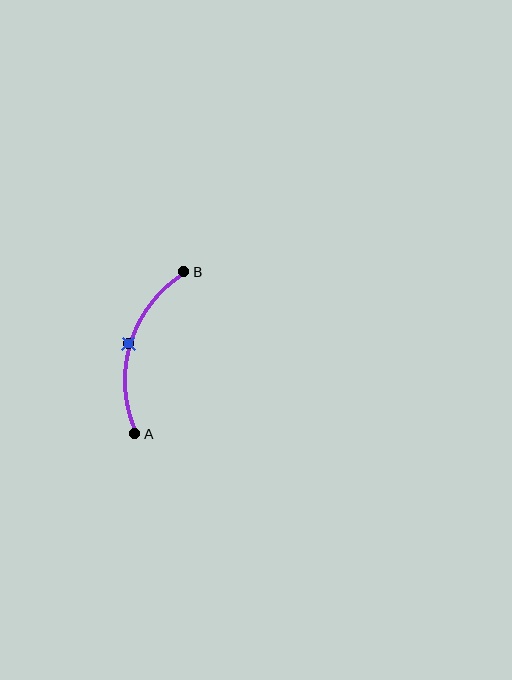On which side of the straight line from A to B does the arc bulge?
The arc bulges to the left of the straight line connecting A and B.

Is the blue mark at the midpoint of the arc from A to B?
Yes. The blue mark lies on the arc at equal arc-length from both A and B — it is the arc midpoint.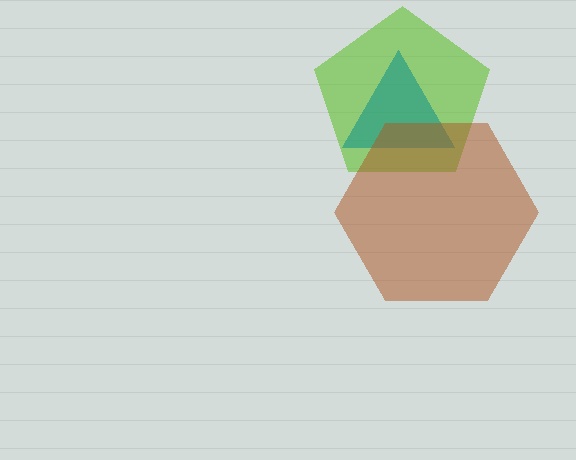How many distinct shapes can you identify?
There are 3 distinct shapes: a lime pentagon, a teal triangle, a brown hexagon.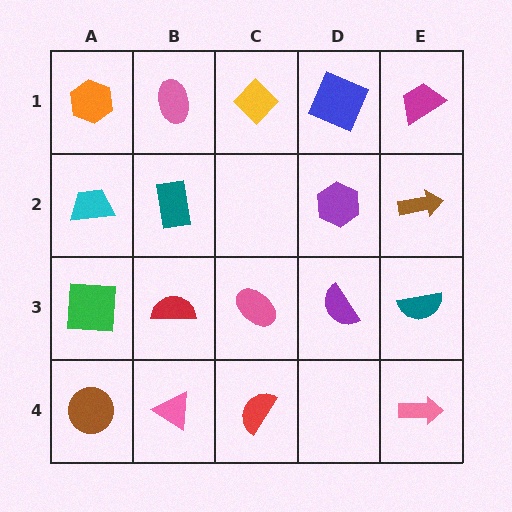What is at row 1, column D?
A blue square.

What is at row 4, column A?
A brown circle.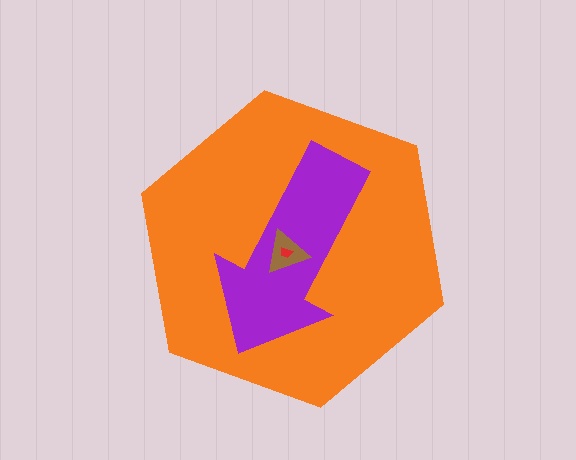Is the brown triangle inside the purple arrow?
Yes.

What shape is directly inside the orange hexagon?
The purple arrow.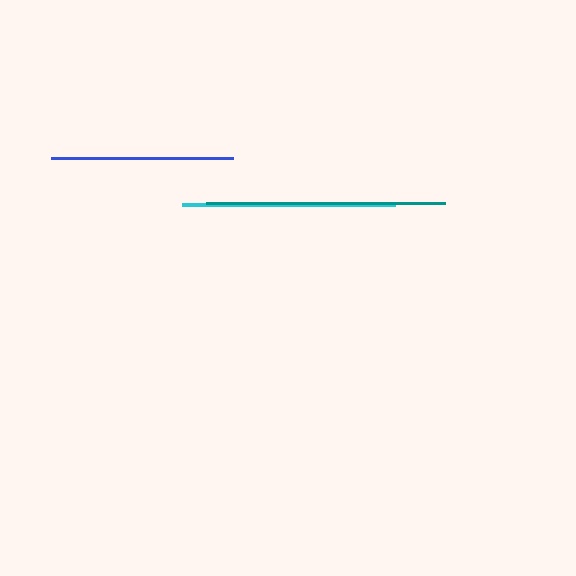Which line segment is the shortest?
The blue line is the shortest at approximately 182 pixels.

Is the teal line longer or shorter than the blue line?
The teal line is longer than the blue line.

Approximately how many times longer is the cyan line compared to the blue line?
The cyan line is approximately 1.2 times the length of the blue line.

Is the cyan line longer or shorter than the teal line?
The teal line is longer than the cyan line.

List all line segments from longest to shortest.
From longest to shortest: teal, cyan, blue.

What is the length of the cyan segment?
The cyan segment is approximately 213 pixels long.